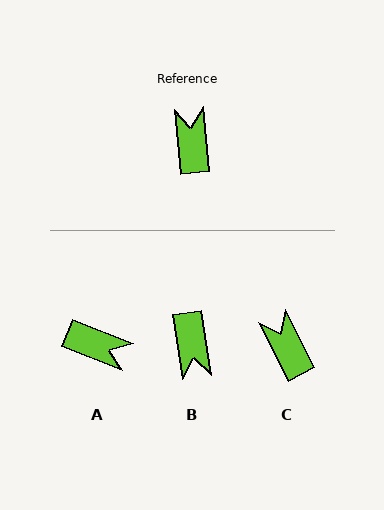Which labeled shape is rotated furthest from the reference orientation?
B, about 177 degrees away.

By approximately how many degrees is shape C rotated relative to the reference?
Approximately 21 degrees counter-clockwise.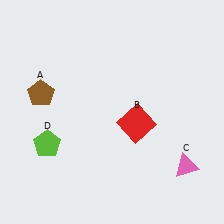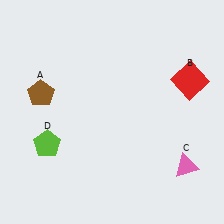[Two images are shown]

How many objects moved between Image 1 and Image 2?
1 object moved between the two images.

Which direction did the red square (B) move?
The red square (B) moved right.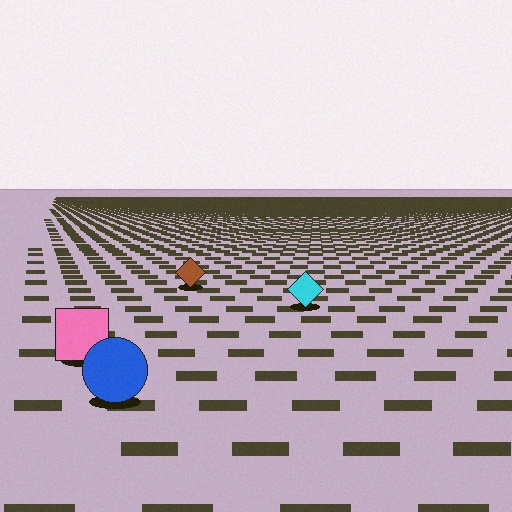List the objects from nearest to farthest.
From nearest to farthest: the blue circle, the pink square, the cyan diamond, the brown diamond.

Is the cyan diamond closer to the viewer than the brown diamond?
Yes. The cyan diamond is closer — you can tell from the texture gradient: the ground texture is coarser near it.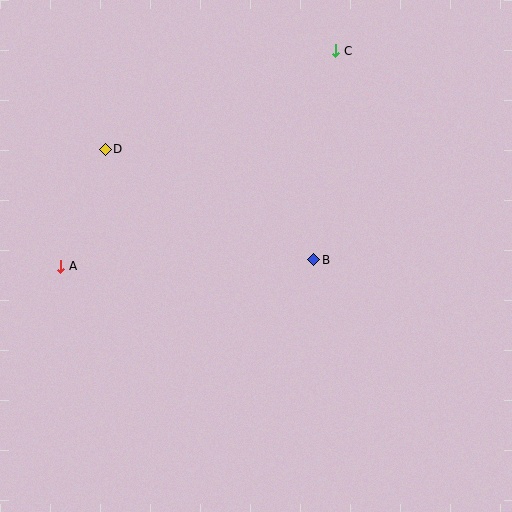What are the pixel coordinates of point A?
Point A is at (61, 266).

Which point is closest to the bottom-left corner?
Point A is closest to the bottom-left corner.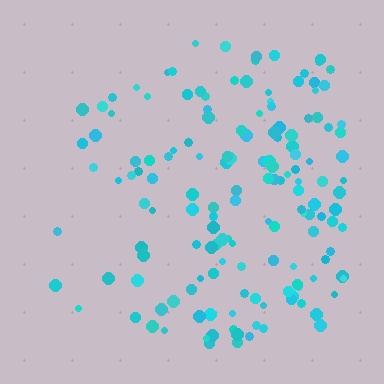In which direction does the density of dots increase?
From left to right, with the right side densest.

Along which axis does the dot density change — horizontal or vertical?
Horizontal.